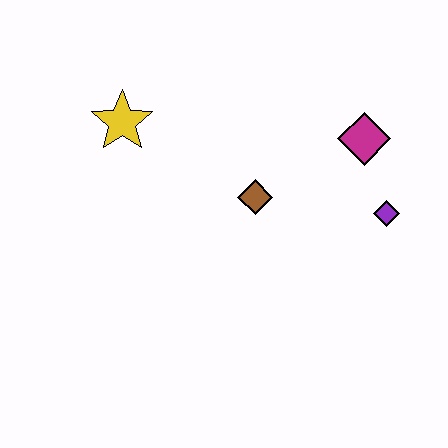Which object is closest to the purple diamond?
The magenta diamond is closest to the purple diamond.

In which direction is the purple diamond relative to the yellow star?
The purple diamond is to the right of the yellow star.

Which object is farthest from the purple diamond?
The yellow star is farthest from the purple diamond.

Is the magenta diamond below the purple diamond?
No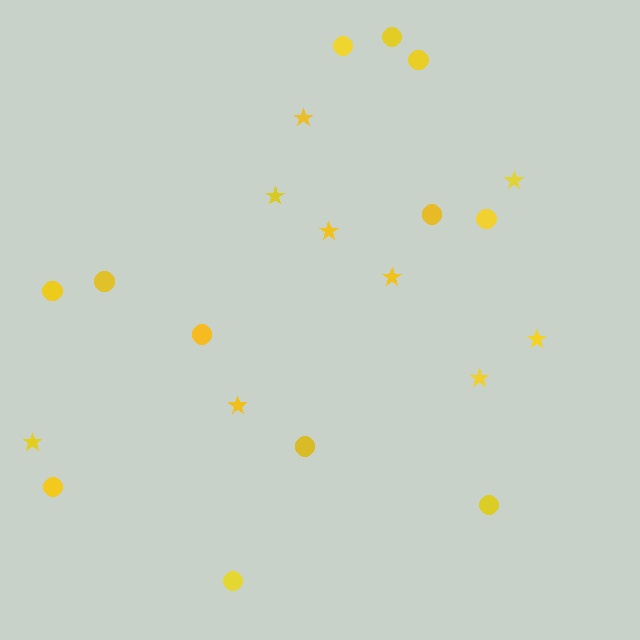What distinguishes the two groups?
There are 2 groups: one group of stars (9) and one group of circles (12).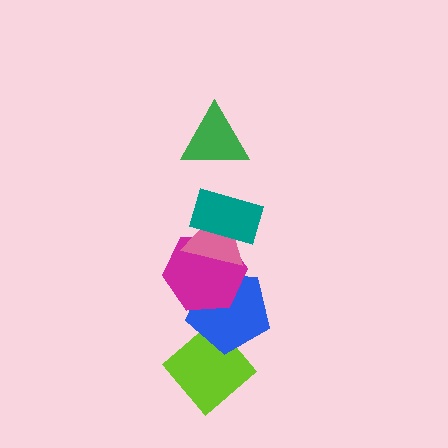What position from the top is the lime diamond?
The lime diamond is 6th from the top.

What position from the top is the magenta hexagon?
The magenta hexagon is 4th from the top.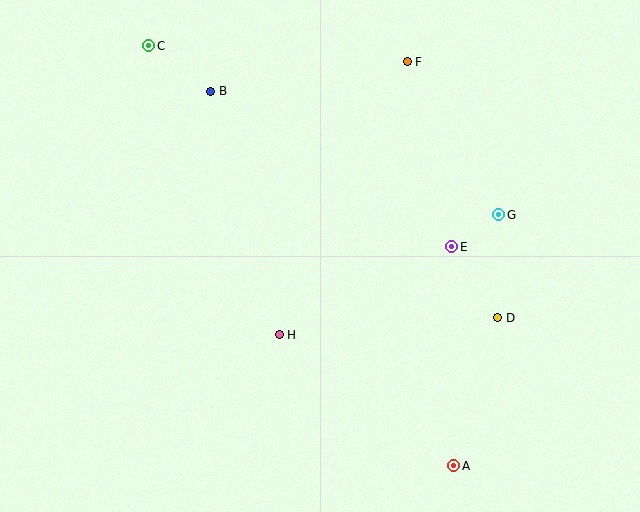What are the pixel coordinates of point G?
Point G is at (499, 215).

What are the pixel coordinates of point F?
Point F is at (407, 62).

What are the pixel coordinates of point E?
Point E is at (452, 247).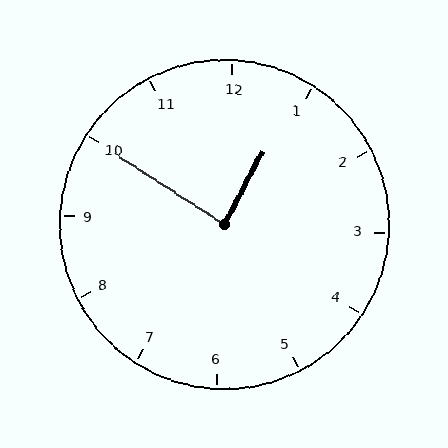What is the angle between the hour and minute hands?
Approximately 85 degrees.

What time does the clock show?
12:50.